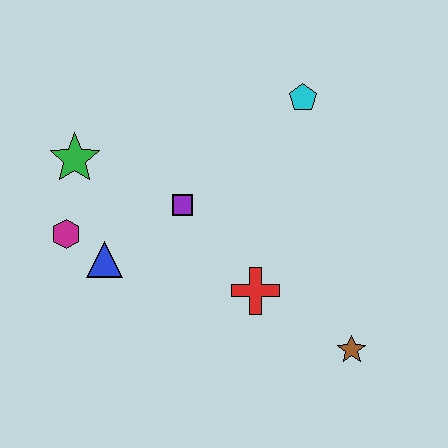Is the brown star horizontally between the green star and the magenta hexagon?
No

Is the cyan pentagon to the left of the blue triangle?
No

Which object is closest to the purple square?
The blue triangle is closest to the purple square.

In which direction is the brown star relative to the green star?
The brown star is to the right of the green star.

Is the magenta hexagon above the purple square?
No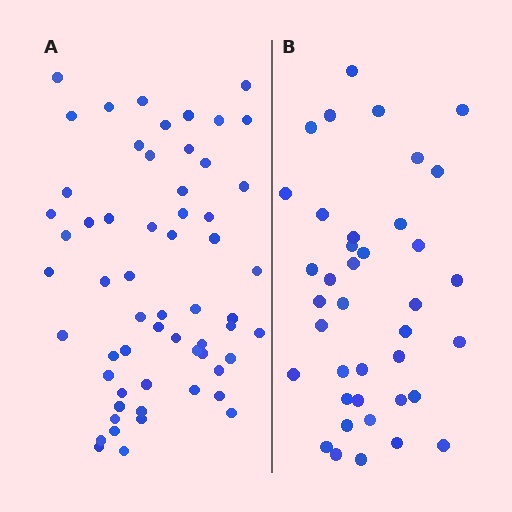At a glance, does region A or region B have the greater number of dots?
Region A (the left region) has more dots.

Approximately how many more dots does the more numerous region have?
Region A has approximately 20 more dots than region B.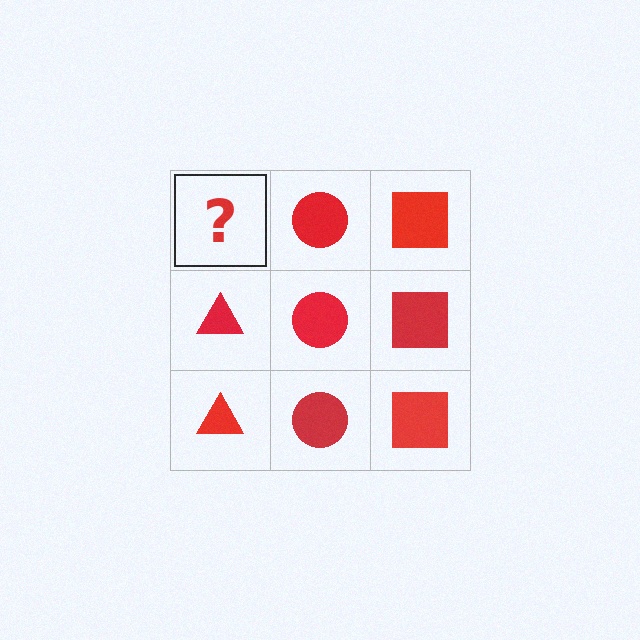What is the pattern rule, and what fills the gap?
The rule is that each column has a consistent shape. The gap should be filled with a red triangle.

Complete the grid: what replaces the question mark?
The question mark should be replaced with a red triangle.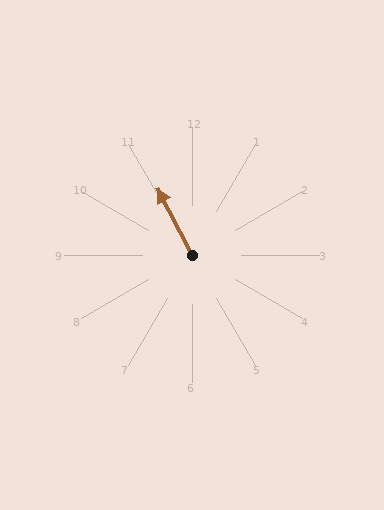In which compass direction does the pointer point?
Northwest.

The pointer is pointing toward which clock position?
Roughly 11 o'clock.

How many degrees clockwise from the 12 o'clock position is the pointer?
Approximately 333 degrees.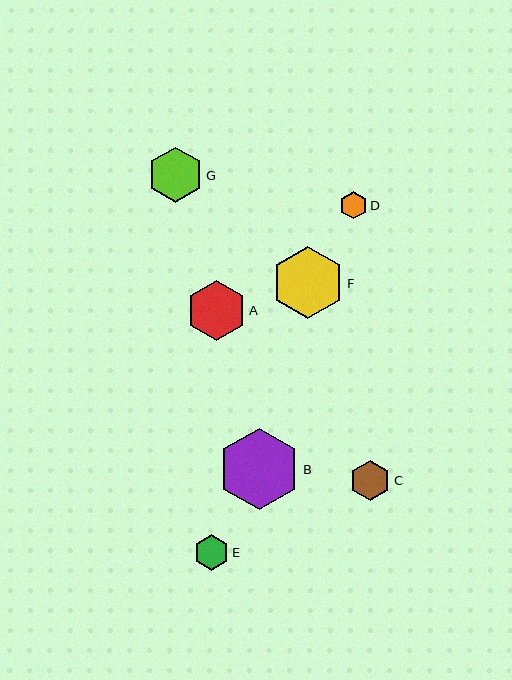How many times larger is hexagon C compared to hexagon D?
Hexagon C is approximately 1.5 times the size of hexagon D.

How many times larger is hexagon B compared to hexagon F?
Hexagon B is approximately 1.1 times the size of hexagon F.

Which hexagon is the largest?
Hexagon B is the largest with a size of approximately 81 pixels.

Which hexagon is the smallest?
Hexagon D is the smallest with a size of approximately 27 pixels.